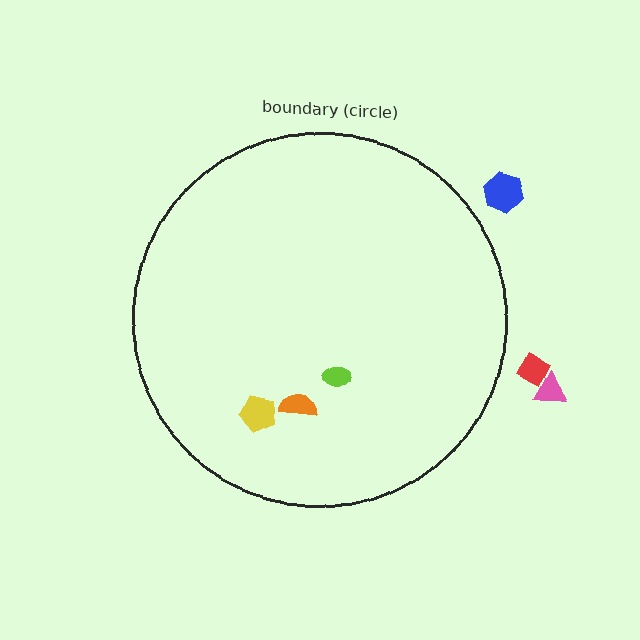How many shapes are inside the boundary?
3 inside, 3 outside.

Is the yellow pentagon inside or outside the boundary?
Inside.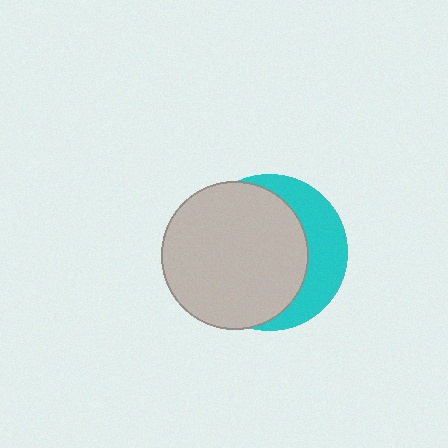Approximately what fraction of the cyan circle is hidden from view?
Roughly 67% of the cyan circle is hidden behind the light gray circle.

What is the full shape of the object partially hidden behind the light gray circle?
The partially hidden object is a cyan circle.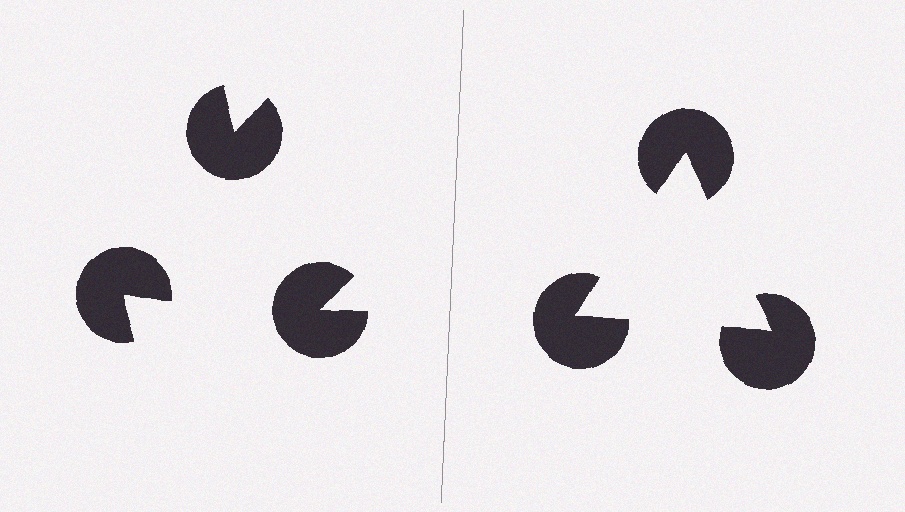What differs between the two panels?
The pac-man discs are positioned identically on both sides; only the wedge orientations differ. On the right they align to a triangle; on the left they are misaligned.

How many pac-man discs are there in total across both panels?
6 — 3 on each side.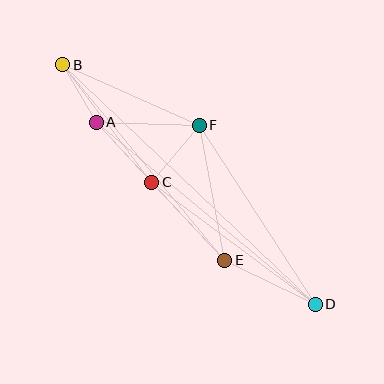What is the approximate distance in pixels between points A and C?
The distance between A and C is approximately 82 pixels.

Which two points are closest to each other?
Points A and B are closest to each other.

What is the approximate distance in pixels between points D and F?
The distance between D and F is approximately 213 pixels.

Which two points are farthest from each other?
Points B and D are farthest from each other.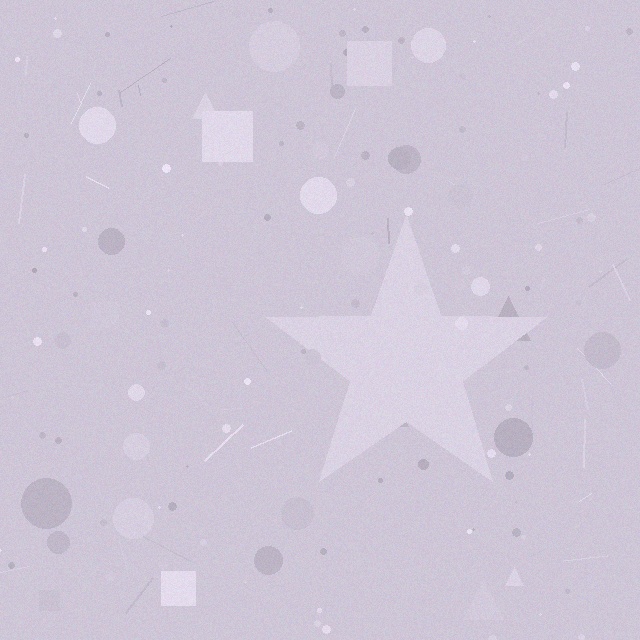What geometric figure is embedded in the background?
A star is embedded in the background.